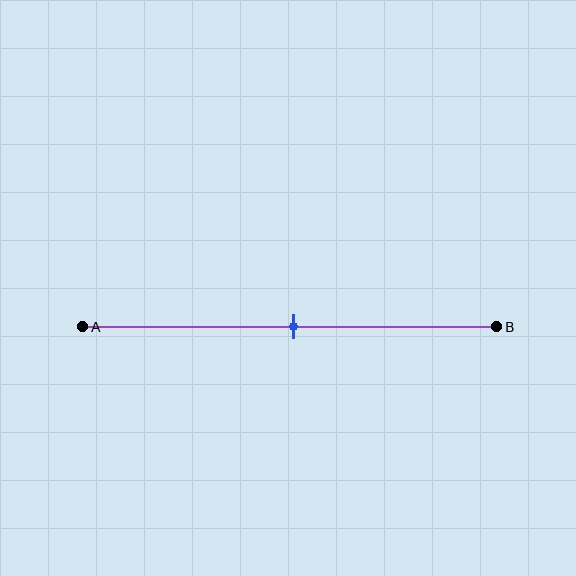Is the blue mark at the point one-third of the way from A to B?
No, the mark is at about 50% from A, not at the 33% one-third point.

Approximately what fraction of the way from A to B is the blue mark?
The blue mark is approximately 50% of the way from A to B.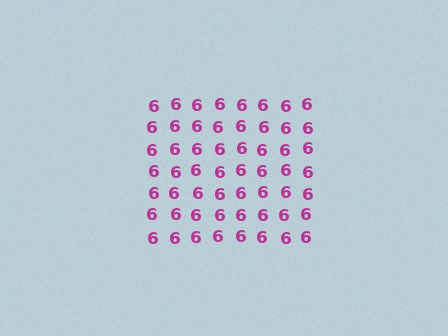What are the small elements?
The small elements are digit 6's.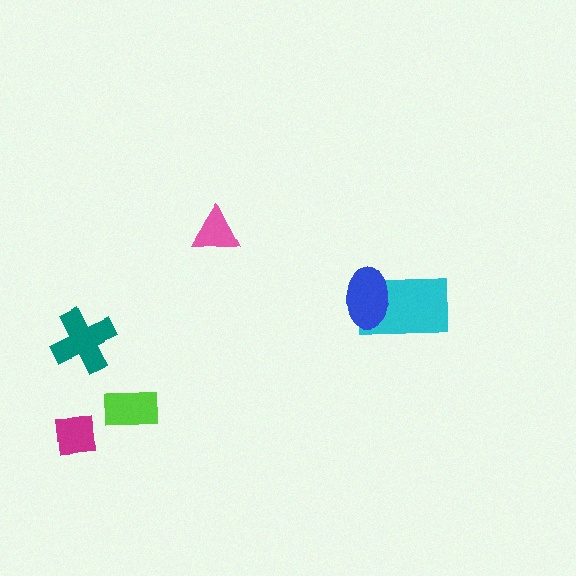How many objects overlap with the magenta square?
0 objects overlap with the magenta square.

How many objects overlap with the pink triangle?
0 objects overlap with the pink triangle.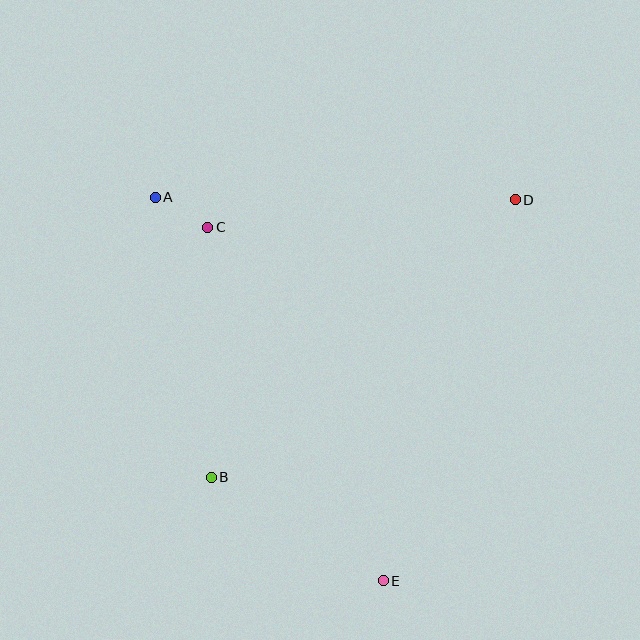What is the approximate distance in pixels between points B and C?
The distance between B and C is approximately 250 pixels.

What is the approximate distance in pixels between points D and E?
The distance between D and E is approximately 403 pixels.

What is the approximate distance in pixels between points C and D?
The distance between C and D is approximately 309 pixels.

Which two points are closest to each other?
Points A and C are closest to each other.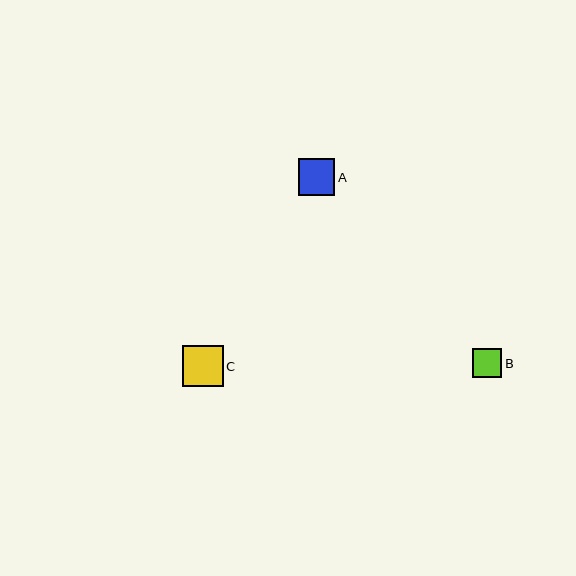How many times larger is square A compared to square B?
Square A is approximately 1.2 times the size of square B.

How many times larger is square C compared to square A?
Square C is approximately 1.1 times the size of square A.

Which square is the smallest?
Square B is the smallest with a size of approximately 29 pixels.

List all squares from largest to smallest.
From largest to smallest: C, A, B.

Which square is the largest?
Square C is the largest with a size of approximately 41 pixels.